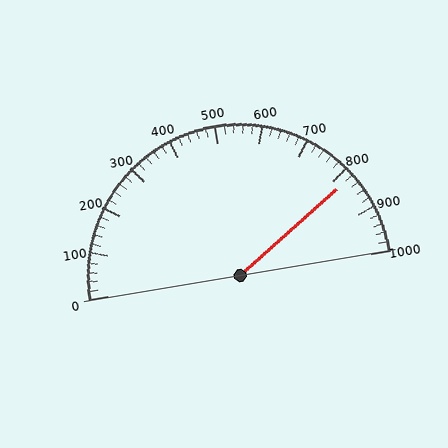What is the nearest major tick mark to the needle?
The nearest major tick mark is 800.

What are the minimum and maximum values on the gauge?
The gauge ranges from 0 to 1000.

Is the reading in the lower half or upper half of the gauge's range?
The reading is in the upper half of the range (0 to 1000).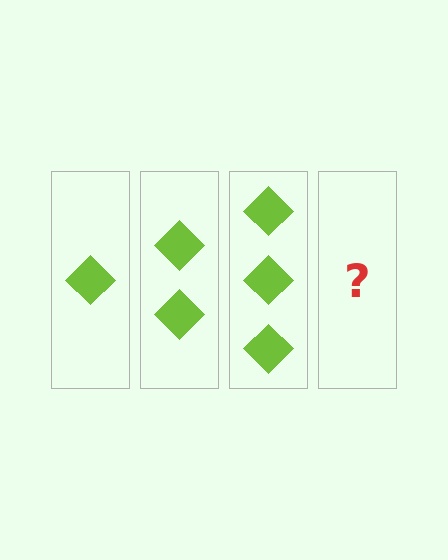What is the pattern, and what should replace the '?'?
The pattern is that each step adds one more diamond. The '?' should be 4 diamonds.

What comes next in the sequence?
The next element should be 4 diamonds.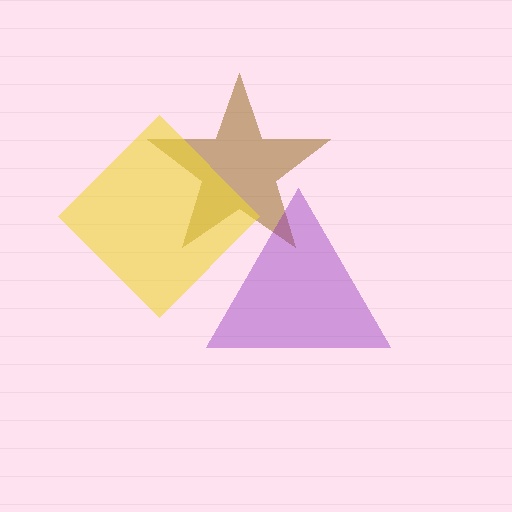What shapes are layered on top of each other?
The layered shapes are: a brown star, a yellow diamond, a purple triangle.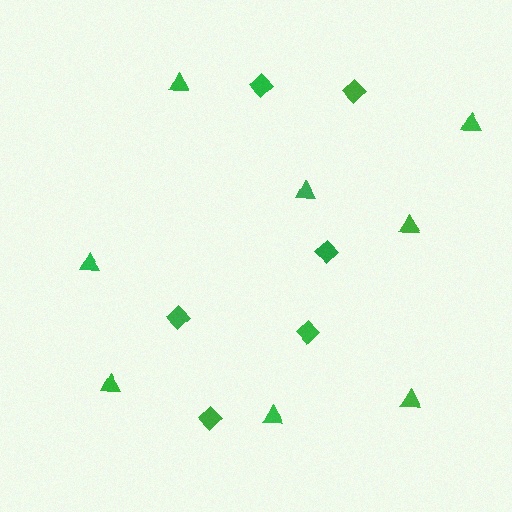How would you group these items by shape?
There are 2 groups: one group of diamonds (6) and one group of triangles (8).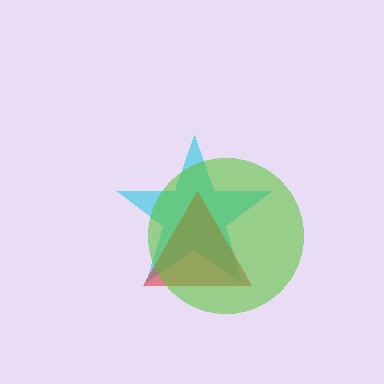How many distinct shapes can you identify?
There are 3 distinct shapes: a cyan star, a red triangle, a lime circle.